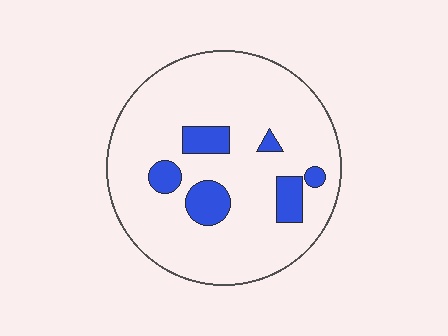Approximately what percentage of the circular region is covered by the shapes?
Approximately 15%.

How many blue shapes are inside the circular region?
6.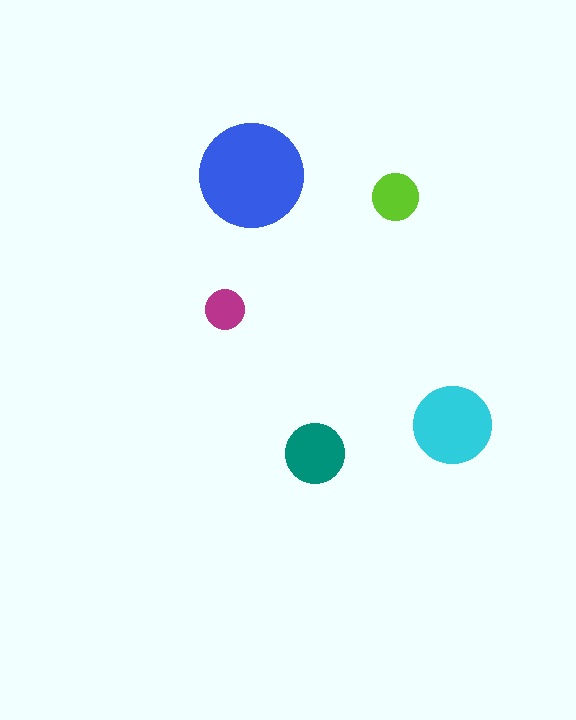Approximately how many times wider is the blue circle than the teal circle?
About 1.5 times wider.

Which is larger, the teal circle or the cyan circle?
The cyan one.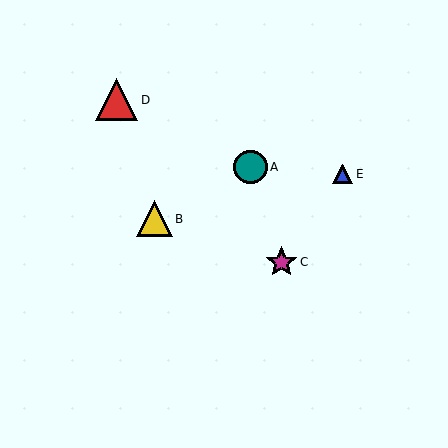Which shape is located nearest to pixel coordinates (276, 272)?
The magenta star (labeled C) at (282, 262) is nearest to that location.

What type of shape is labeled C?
Shape C is a magenta star.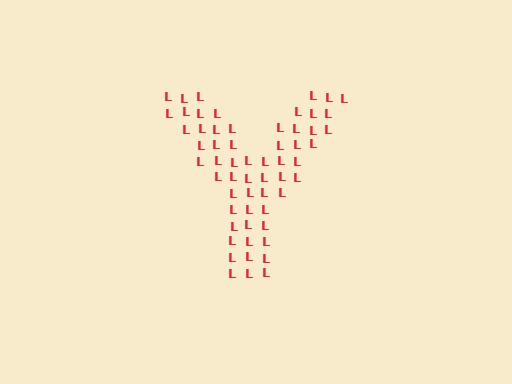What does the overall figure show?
The overall figure shows the letter Y.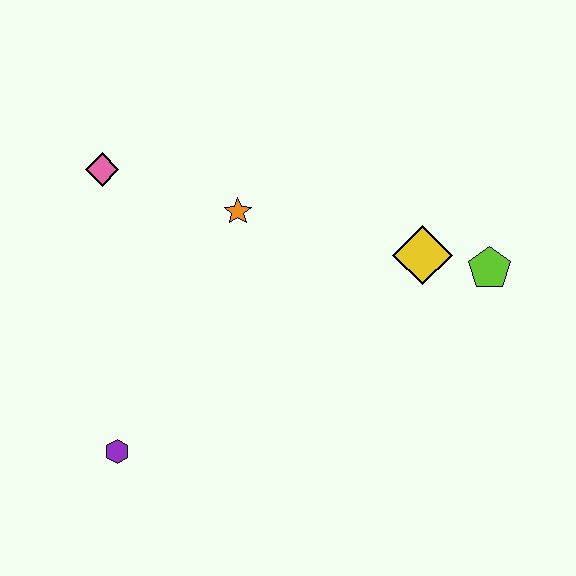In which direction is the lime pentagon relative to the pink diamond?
The lime pentagon is to the right of the pink diamond.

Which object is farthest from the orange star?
The purple hexagon is farthest from the orange star.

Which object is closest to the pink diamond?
The orange star is closest to the pink diamond.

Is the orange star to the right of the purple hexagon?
Yes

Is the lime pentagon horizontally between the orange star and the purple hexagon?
No